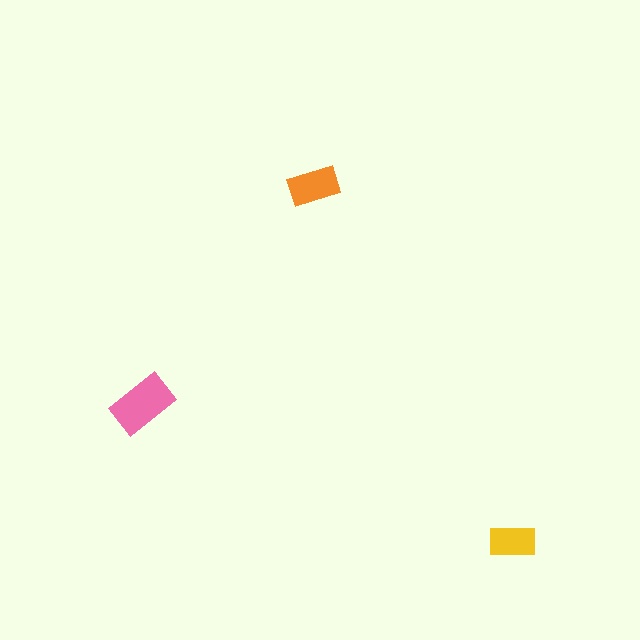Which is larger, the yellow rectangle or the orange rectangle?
The orange one.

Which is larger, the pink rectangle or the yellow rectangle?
The pink one.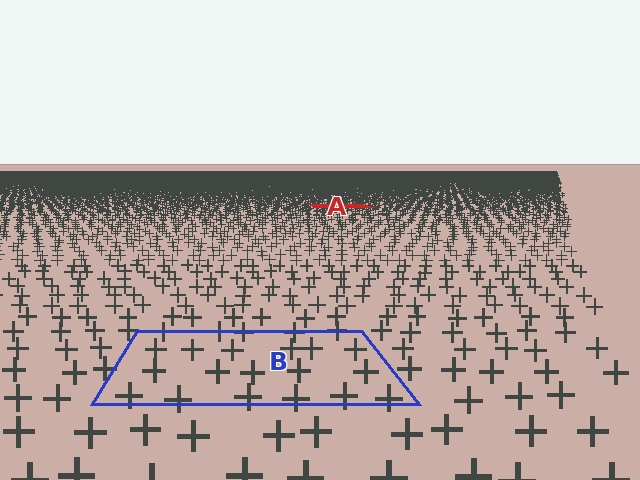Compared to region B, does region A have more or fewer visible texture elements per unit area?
Region A has more texture elements per unit area — they are packed more densely because it is farther away.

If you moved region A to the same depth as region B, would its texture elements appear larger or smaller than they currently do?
They would appear larger. At a closer depth, the same texture elements are projected at a bigger on-screen size.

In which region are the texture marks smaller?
The texture marks are smaller in region A, because it is farther away.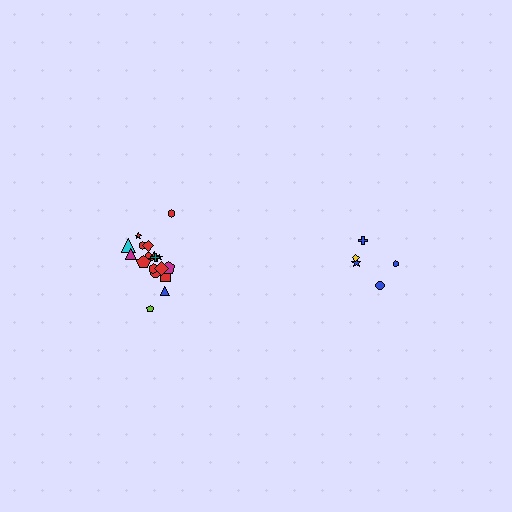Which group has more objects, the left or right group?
The left group.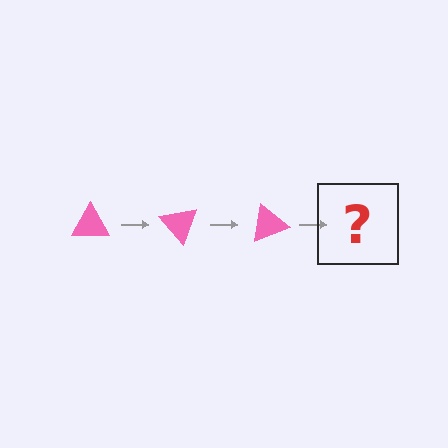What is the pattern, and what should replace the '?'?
The pattern is that the triangle rotates 50 degrees each step. The '?' should be a pink triangle rotated 150 degrees.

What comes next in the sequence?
The next element should be a pink triangle rotated 150 degrees.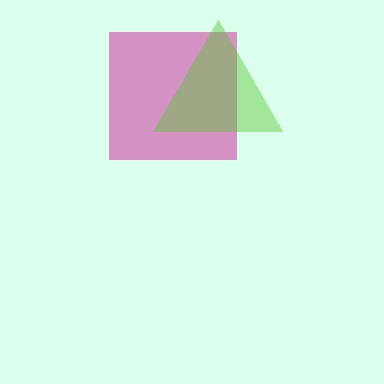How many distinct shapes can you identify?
There are 2 distinct shapes: a magenta square, a lime triangle.